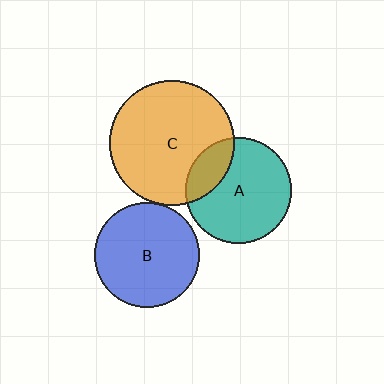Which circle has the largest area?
Circle C (orange).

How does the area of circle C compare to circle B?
Approximately 1.4 times.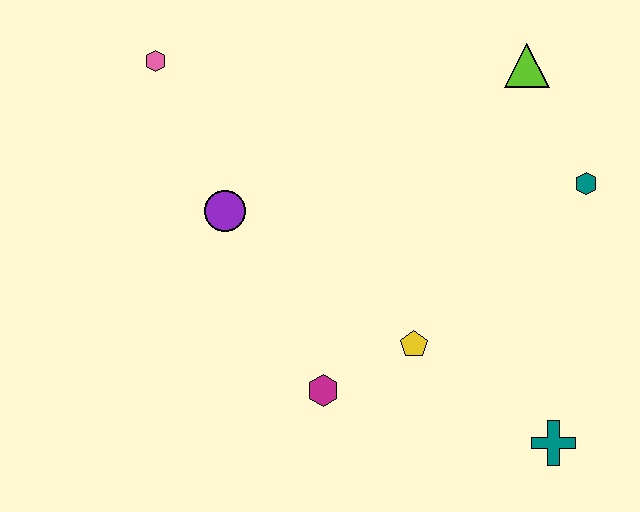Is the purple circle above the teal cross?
Yes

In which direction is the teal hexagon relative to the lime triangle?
The teal hexagon is below the lime triangle.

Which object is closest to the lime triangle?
The teal hexagon is closest to the lime triangle.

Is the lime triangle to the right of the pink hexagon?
Yes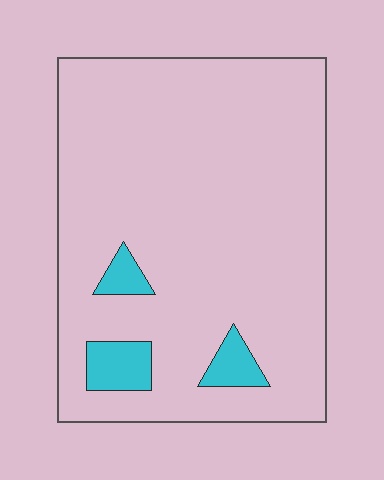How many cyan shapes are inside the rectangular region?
3.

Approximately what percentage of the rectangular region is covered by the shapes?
Approximately 10%.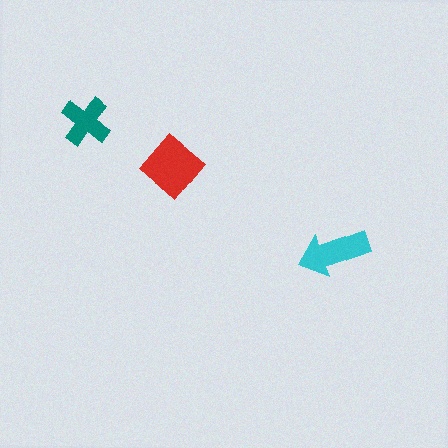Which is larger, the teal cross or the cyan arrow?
The cyan arrow.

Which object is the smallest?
The teal cross.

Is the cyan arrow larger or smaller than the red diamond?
Smaller.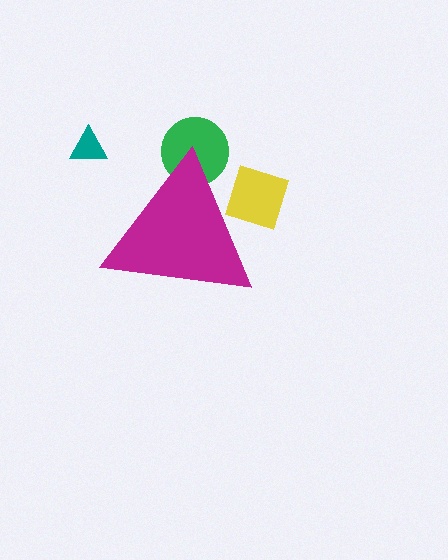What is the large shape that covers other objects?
A magenta triangle.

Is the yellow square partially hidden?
Yes, the yellow square is partially hidden behind the magenta triangle.